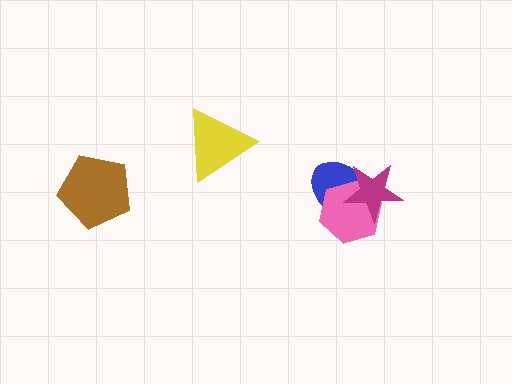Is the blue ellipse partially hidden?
Yes, it is partially covered by another shape.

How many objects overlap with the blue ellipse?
2 objects overlap with the blue ellipse.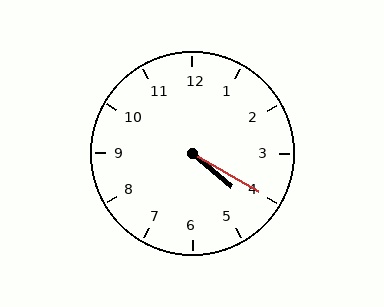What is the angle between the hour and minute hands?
Approximately 10 degrees.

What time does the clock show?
4:20.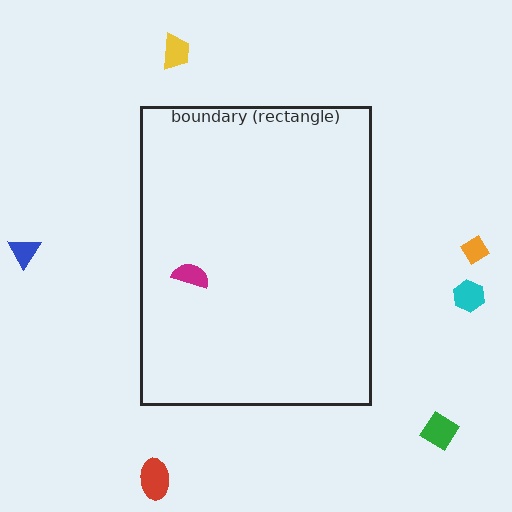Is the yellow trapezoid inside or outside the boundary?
Outside.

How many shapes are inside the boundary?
1 inside, 6 outside.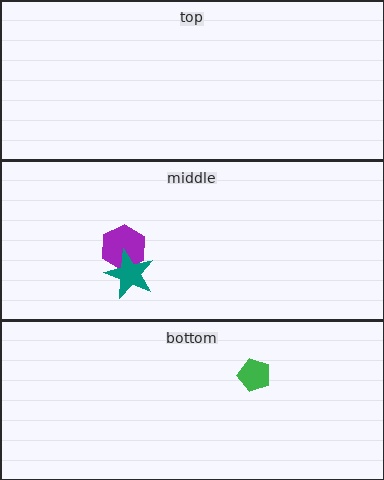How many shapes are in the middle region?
2.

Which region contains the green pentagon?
The bottom region.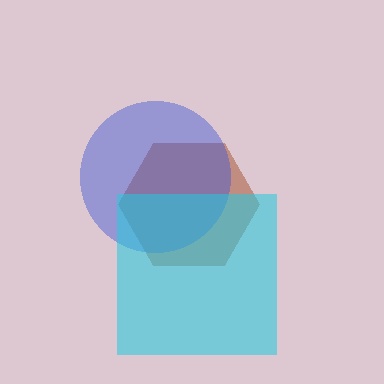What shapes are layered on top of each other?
The layered shapes are: a brown hexagon, a blue circle, a cyan square.